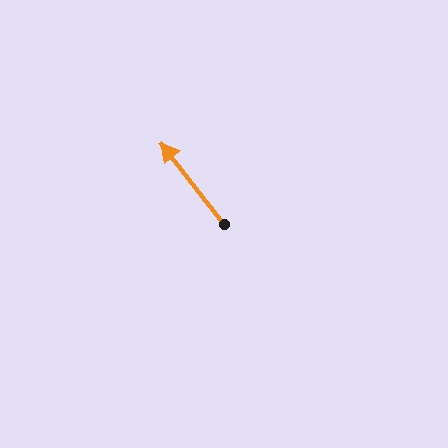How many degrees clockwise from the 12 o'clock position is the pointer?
Approximately 322 degrees.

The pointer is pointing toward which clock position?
Roughly 11 o'clock.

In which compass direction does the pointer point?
Northwest.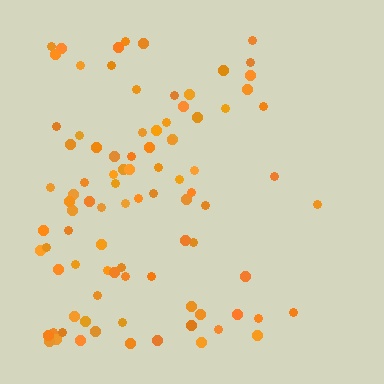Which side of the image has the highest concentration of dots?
The left.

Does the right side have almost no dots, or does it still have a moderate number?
Still a moderate number, just noticeably fewer than the left.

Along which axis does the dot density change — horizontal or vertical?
Horizontal.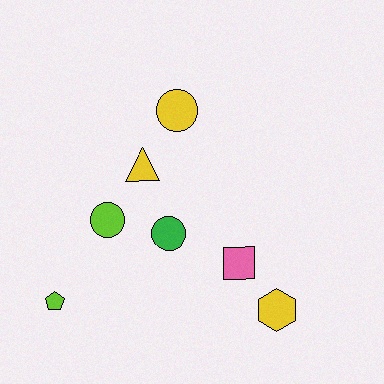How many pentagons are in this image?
There is 1 pentagon.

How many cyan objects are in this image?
There are no cyan objects.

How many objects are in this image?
There are 7 objects.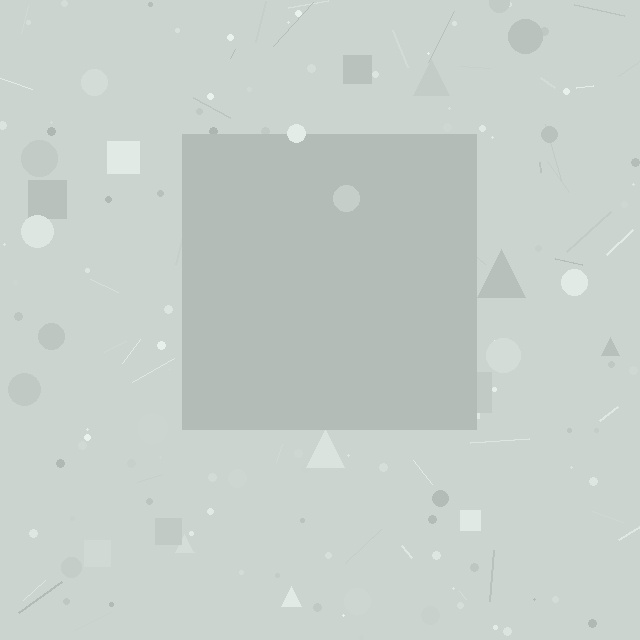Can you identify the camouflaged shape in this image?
The camouflaged shape is a square.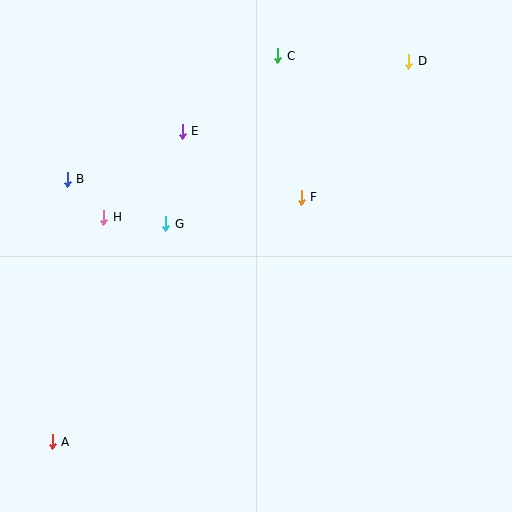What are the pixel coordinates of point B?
Point B is at (67, 179).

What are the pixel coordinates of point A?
Point A is at (52, 442).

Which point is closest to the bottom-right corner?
Point F is closest to the bottom-right corner.